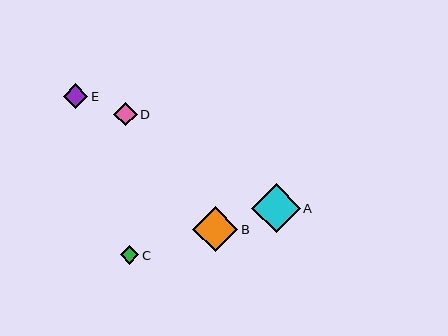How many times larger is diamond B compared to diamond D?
Diamond B is approximately 1.9 times the size of diamond D.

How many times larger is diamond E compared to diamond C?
Diamond E is approximately 1.3 times the size of diamond C.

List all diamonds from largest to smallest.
From largest to smallest: A, B, E, D, C.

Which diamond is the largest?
Diamond A is the largest with a size of approximately 49 pixels.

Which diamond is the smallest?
Diamond C is the smallest with a size of approximately 18 pixels.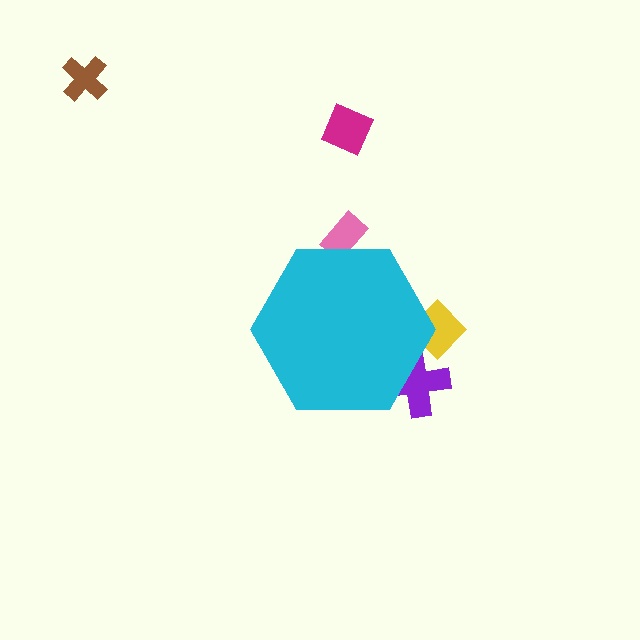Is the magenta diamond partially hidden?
No, the magenta diamond is fully visible.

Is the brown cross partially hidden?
No, the brown cross is fully visible.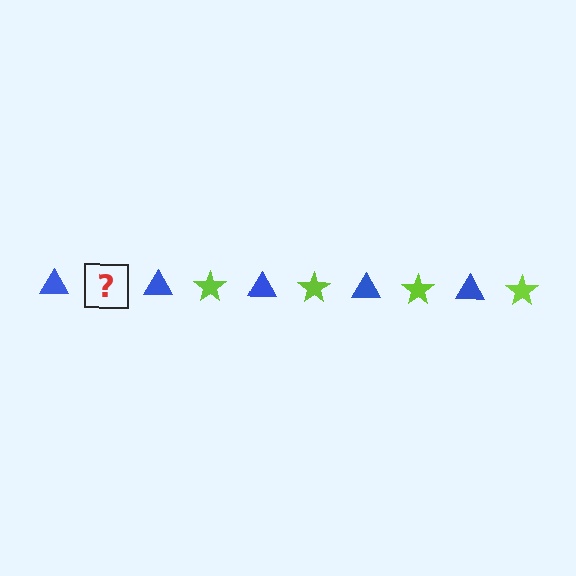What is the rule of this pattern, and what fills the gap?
The rule is that the pattern alternates between blue triangle and lime star. The gap should be filled with a lime star.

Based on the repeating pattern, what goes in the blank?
The blank should be a lime star.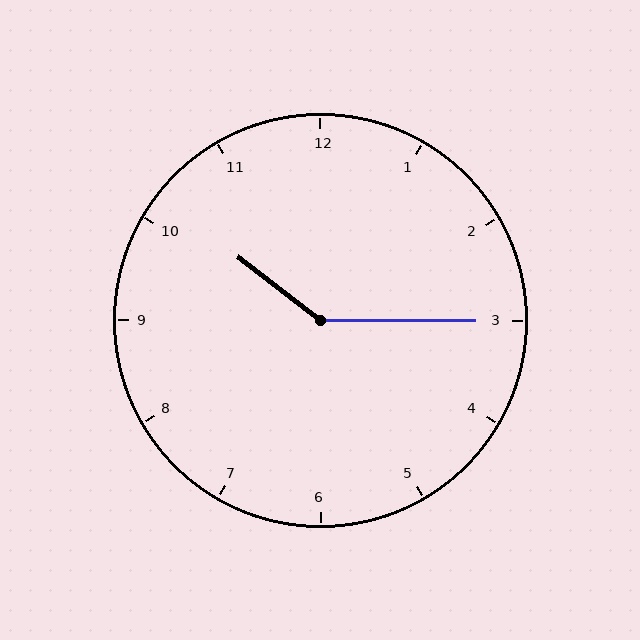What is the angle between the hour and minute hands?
Approximately 142 degrees.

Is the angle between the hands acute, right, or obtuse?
It is obtuse.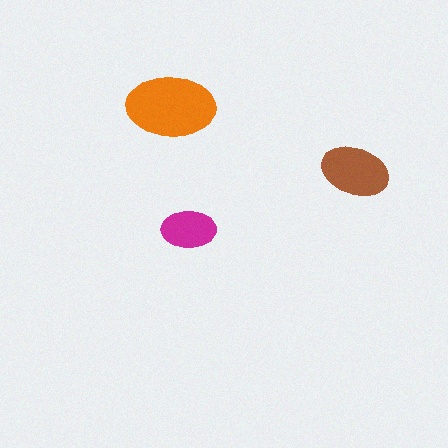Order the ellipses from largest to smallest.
the orange one, the brown one, the magenta one.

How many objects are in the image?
There are 3 objects in the image.